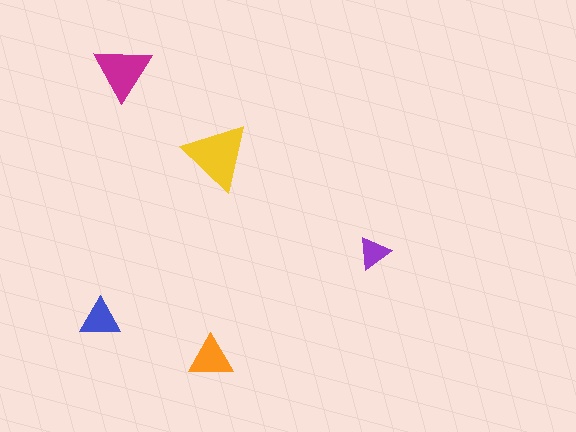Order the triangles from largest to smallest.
the yellow one, the magenta one, the orange one, the blue one, the purple one.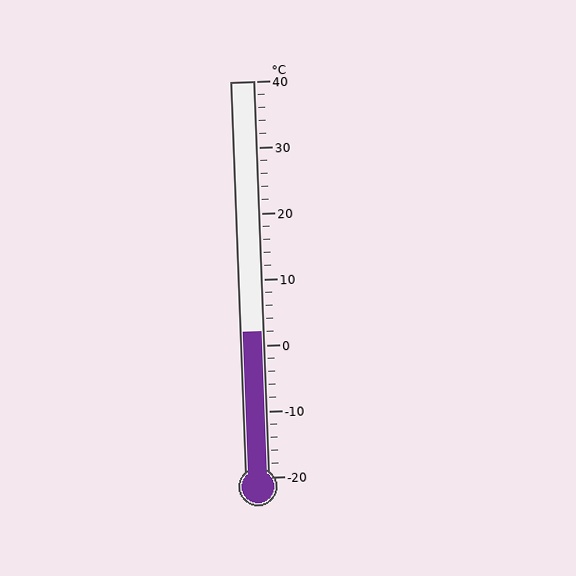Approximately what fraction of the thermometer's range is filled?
The thermometer is filled to approximately 35% of its range.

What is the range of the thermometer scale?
The thermometer scale ranges from -20°C to 40°C.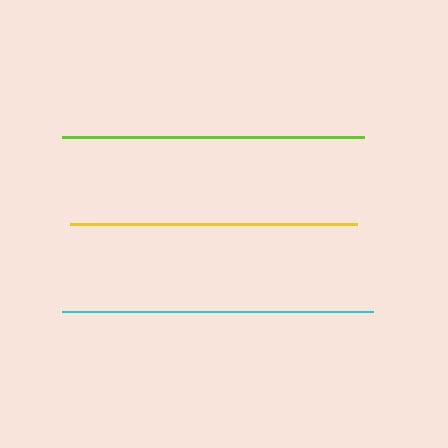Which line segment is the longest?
The cyan line is the longest at approximately 311 pixels.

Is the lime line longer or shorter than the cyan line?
The cyan line is longer than the lime line.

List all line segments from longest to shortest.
From longest to shortest: cyan, lime, yellow.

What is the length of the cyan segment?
The cyan segment is approximately 311 pixels long.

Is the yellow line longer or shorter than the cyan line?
The cyan line is longer than the yellow line.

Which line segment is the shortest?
The yellow line is the shortest at approximately 287 pixels.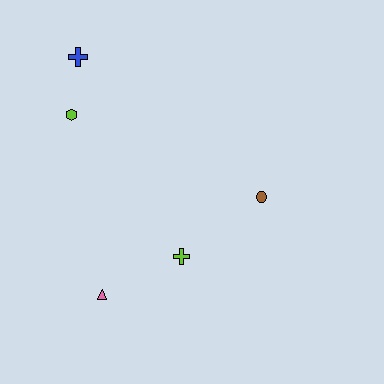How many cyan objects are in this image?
There are no cyan objects.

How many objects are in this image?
There are 5 objects.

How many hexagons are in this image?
There is 1 hexagon.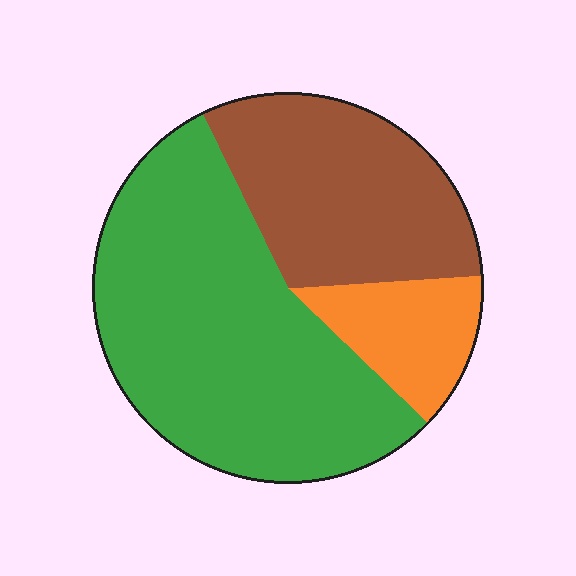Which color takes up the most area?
Green, at roughly 55%.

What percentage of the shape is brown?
Brown covers 31% of the shape.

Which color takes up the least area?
Orange, at roughly 15%.